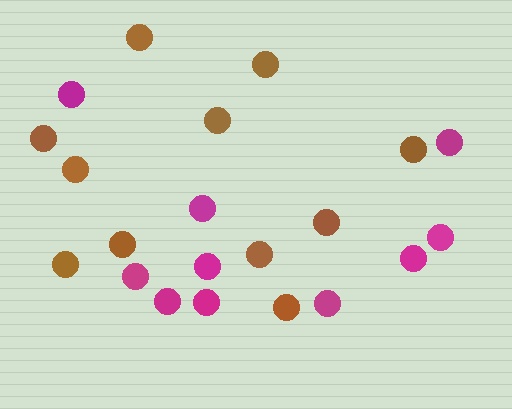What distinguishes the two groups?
There are 2 groups: one group of brown circles (11) and one group of magenta circles (10).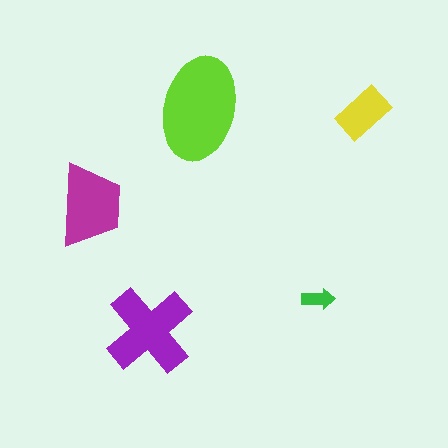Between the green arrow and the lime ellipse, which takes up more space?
The lime ellipse.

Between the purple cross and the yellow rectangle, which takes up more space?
The purple cross.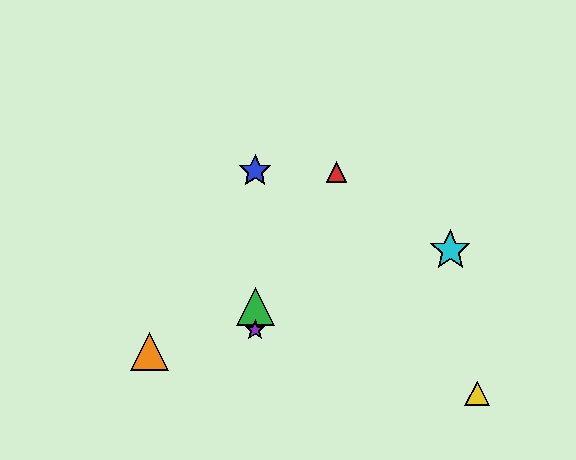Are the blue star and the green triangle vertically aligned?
Yes, both are at x≈255.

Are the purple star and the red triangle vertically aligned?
No, the purple star is at x≈255 and the red triangle is at x≈337.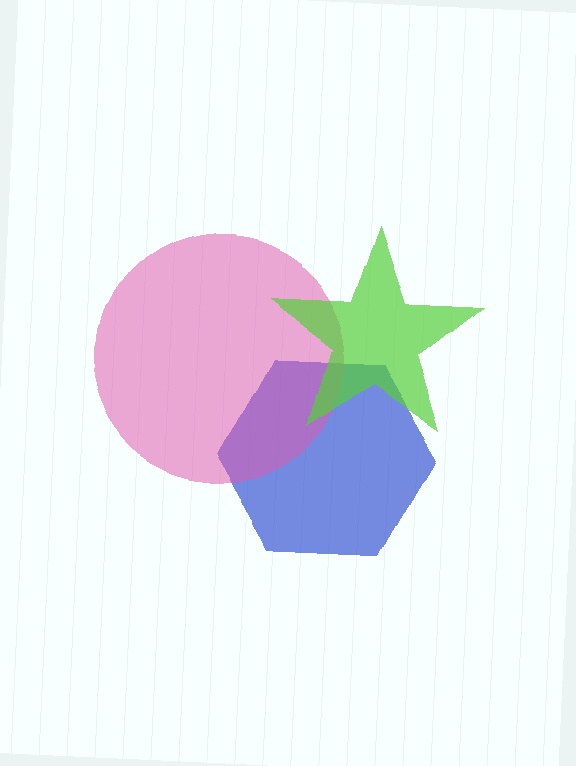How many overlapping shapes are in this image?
There are 3 overlapping shapes in the image.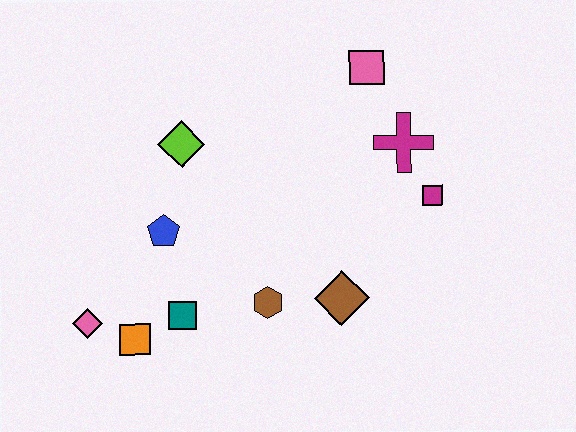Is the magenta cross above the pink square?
No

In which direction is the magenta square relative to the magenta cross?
The magenta square is below the magenta cross.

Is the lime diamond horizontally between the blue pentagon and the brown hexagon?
Yes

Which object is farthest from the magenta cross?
The pink diamond is farthest from the magenta cross.